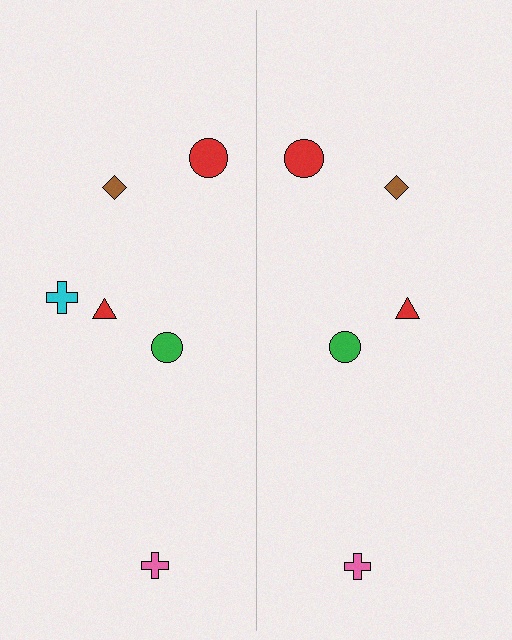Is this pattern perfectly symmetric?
No, the pattern is not perfectly symmetric. A cyan cross is missing from the right side.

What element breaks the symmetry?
A cyan cross is missing from the right side.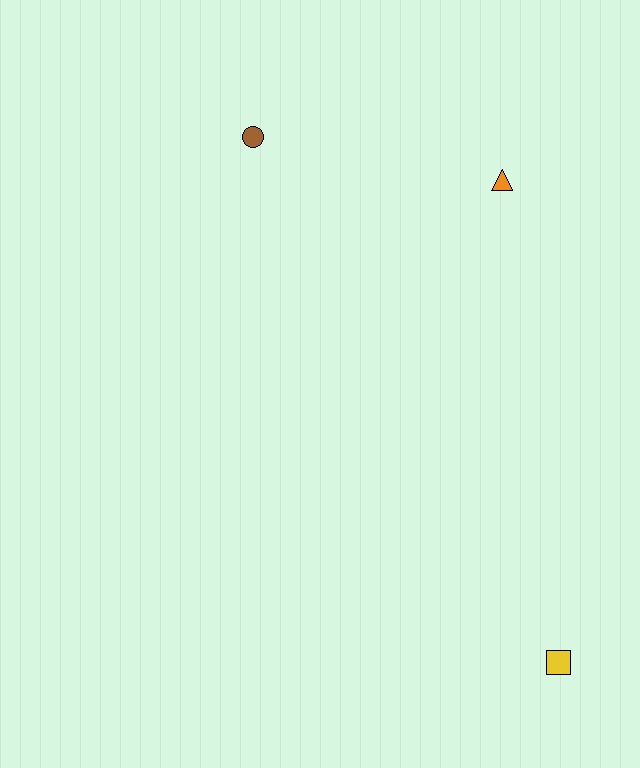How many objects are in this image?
There are 3 objects.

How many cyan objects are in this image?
There are no cyan objects.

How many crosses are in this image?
There are no crosses.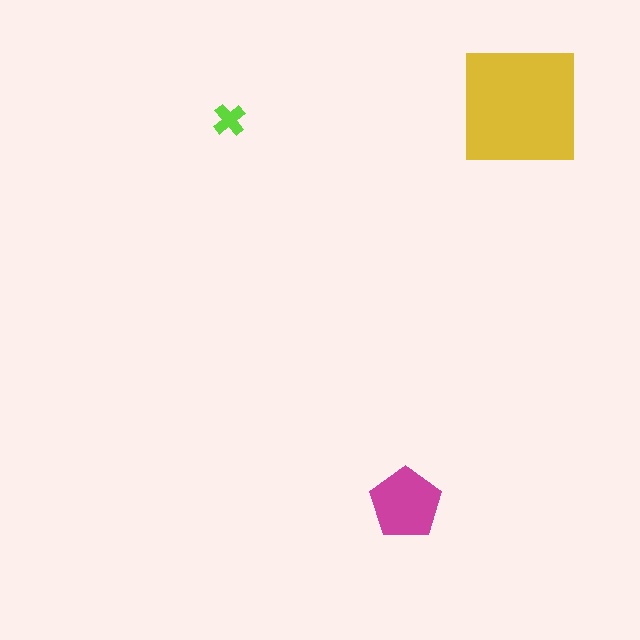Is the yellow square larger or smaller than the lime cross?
Larger.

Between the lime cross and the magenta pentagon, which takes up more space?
The magenta pentagon.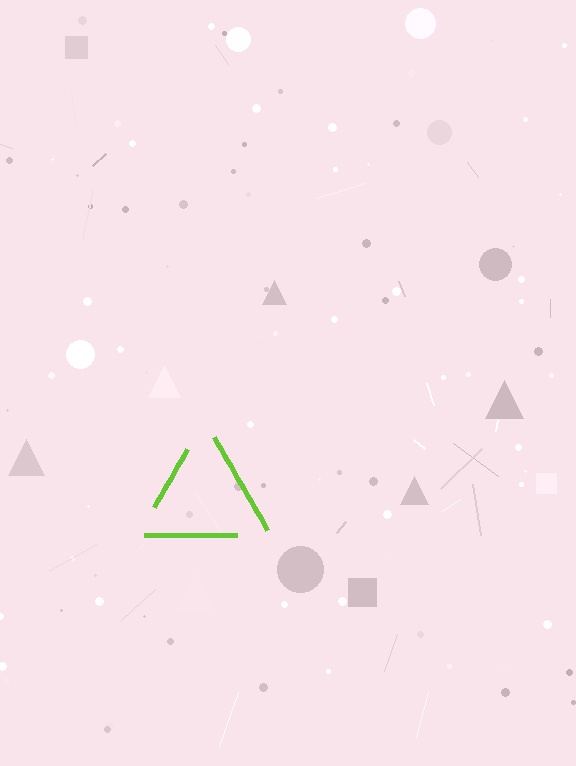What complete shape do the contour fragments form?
The contour fragments form a triangle.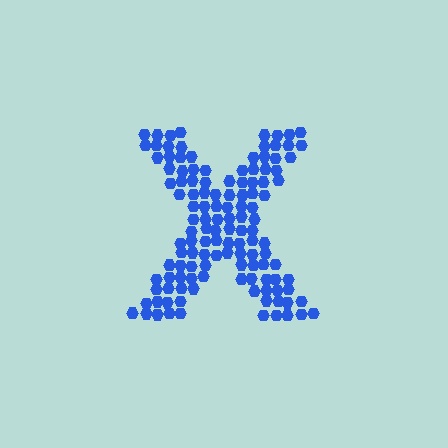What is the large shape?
The large shape is the letter X.